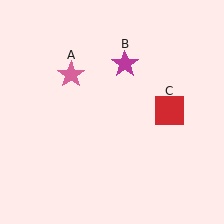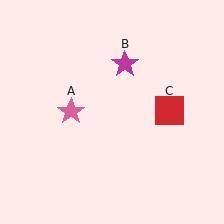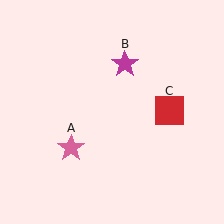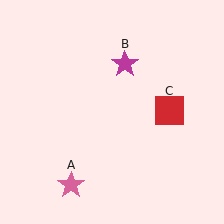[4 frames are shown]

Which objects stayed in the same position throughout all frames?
Magenta star (object B) and red square (object C) remained stationary.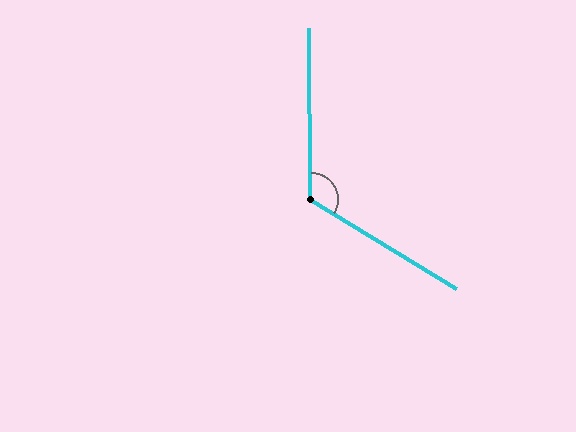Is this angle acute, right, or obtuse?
It is obtuse.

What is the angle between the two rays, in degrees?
Approximately 122 degrees.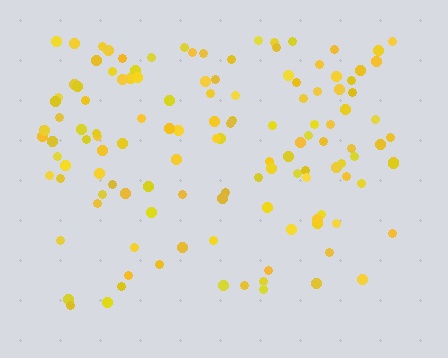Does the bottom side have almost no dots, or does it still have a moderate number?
Still a moderate number, just noticeably fewer than the top.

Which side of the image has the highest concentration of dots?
The top.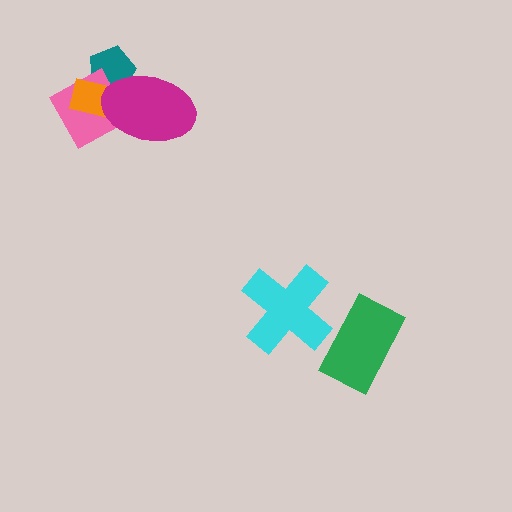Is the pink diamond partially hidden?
Yes, it is partially covered by another shape.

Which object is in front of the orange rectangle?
The magenta ellipse is in front of the orange rectangle.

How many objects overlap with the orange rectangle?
3 objects overlap with the orange rectangle.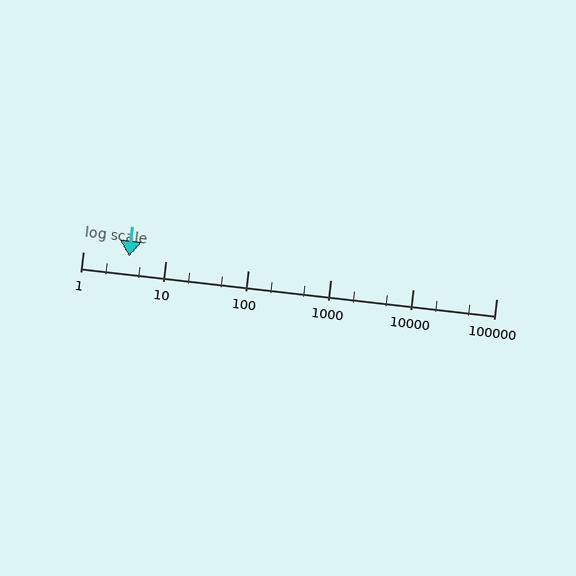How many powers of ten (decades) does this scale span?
The scale spans 5 decades, from 1 to 100000.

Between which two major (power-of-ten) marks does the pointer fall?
The pointer is between 1 and 10.